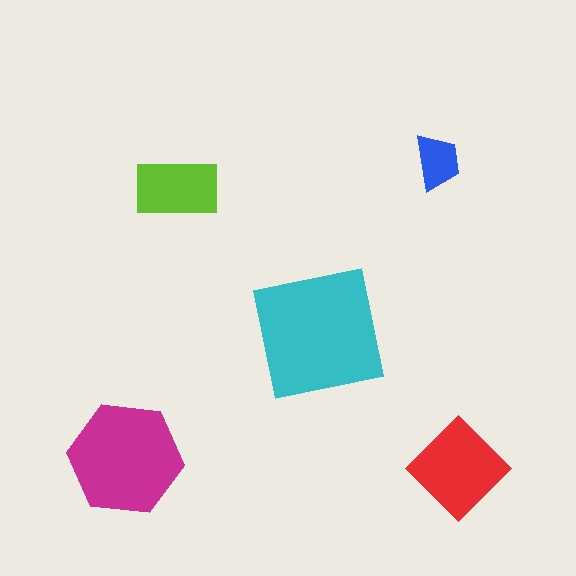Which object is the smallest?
The blue trapezoid.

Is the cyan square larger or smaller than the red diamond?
Larger.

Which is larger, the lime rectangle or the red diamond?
The red diamond.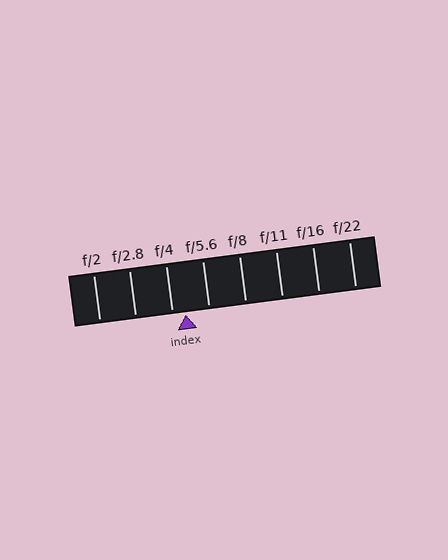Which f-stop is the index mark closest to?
The index mark is closest to f/4.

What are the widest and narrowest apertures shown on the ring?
The widest aperture shown is f/2 and the narrowest is f/22.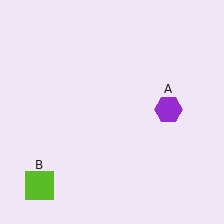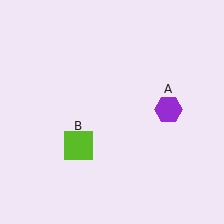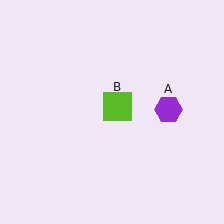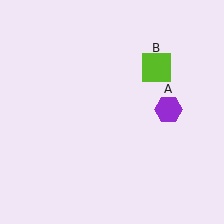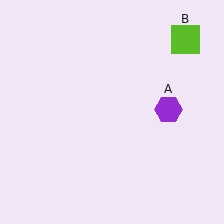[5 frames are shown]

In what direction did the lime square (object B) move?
The lime square (object B) moved up and to the right.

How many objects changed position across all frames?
1 object changed position: lime square (object B).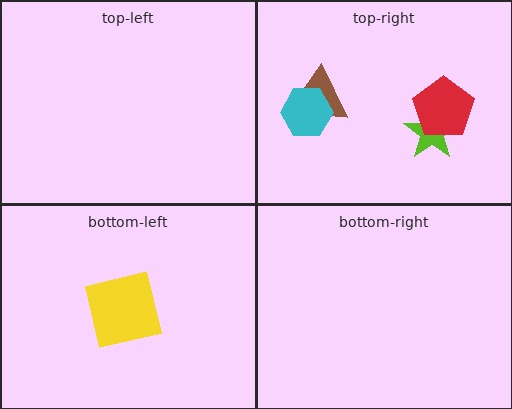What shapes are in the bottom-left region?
The yellow square.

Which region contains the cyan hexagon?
The top-right region.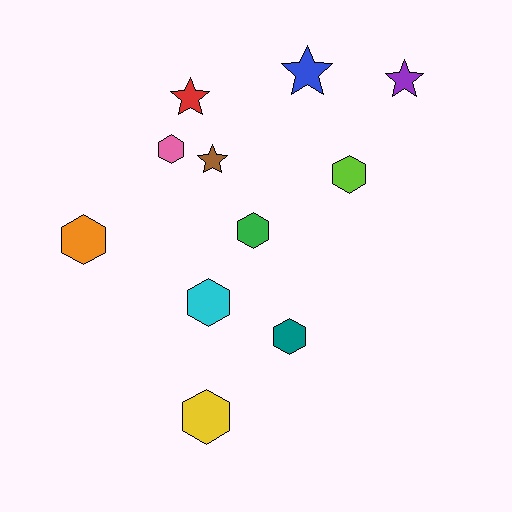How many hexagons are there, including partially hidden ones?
There are 7 hexagons.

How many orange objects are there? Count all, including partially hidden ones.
There is 1 orange object.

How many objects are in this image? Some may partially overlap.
There are 11 objects.